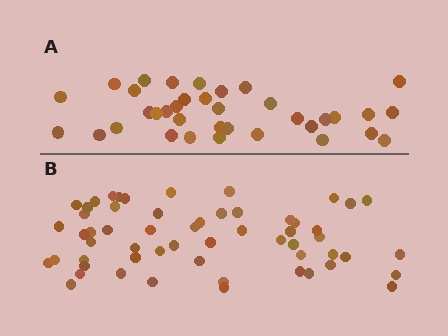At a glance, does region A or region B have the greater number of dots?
Region B (the bottom region) has more dots.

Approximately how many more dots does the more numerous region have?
Region B has approximately 20 more dots than region A.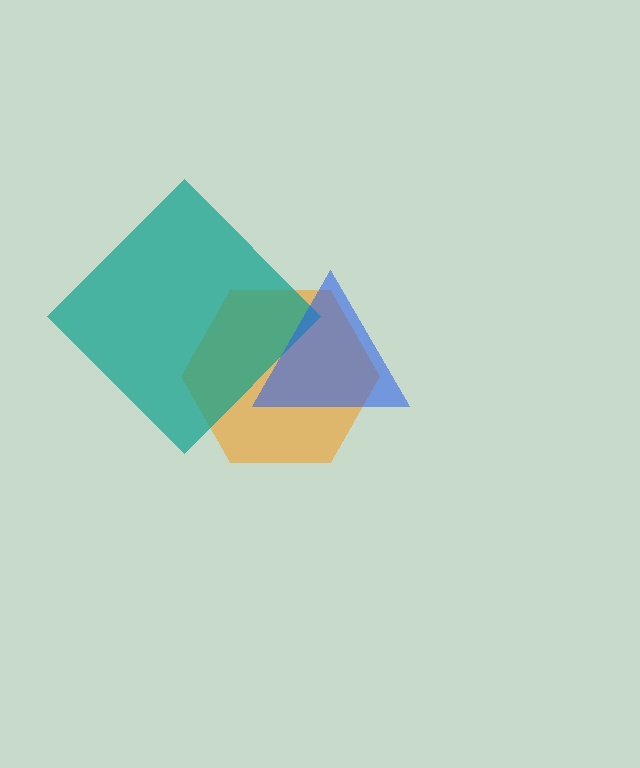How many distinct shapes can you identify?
There are 3 distinct shapes: an orange hexagon, a teal diamond, a blue triangle.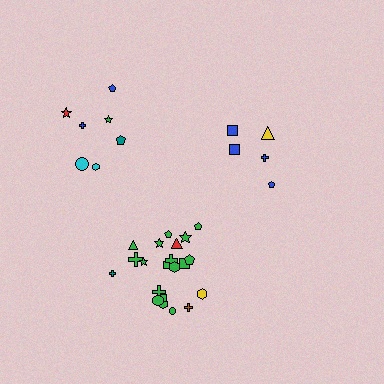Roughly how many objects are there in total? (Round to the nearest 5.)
Roughly 35 objects in total.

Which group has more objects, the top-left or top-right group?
The top-left group.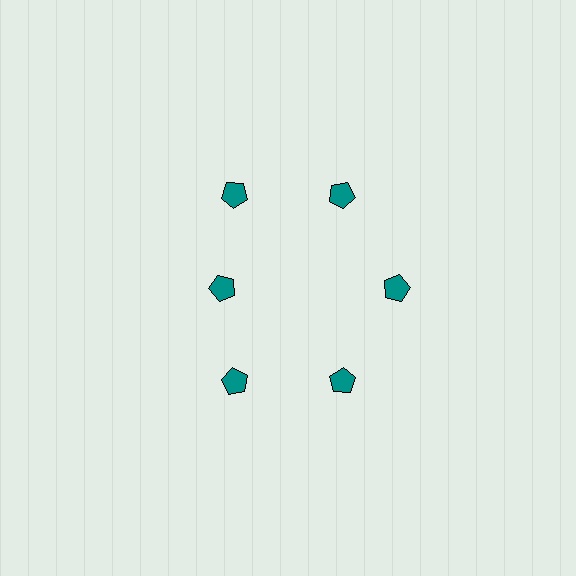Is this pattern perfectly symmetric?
No. The 6 teal pentagons are arranged in a ring, but one element near the 9 o'clock position is pulled inward toward the center, breaking the 6-fold rotational symmetry.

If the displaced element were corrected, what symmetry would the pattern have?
It would have 6-fold rotational symmetry — the pattern would map onto itself every 60 degrees.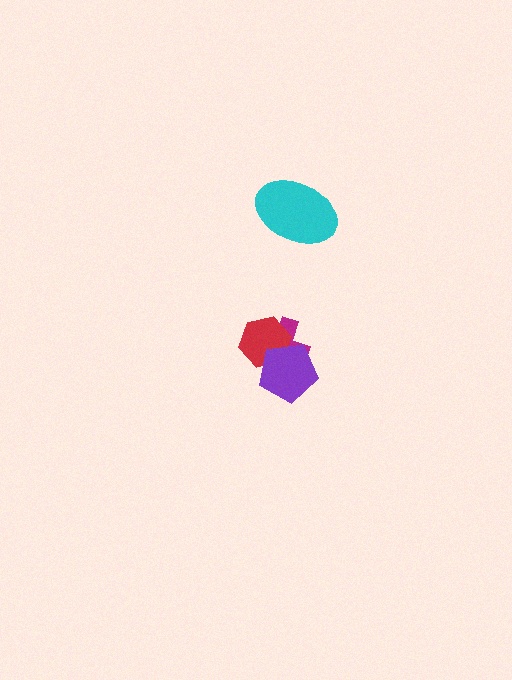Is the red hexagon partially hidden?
Yes, it is partially covered by another shape.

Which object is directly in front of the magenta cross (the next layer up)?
The red hexagon is directly in front of the magenta cross.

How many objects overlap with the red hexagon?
2 objects overlap with the red hexagon.